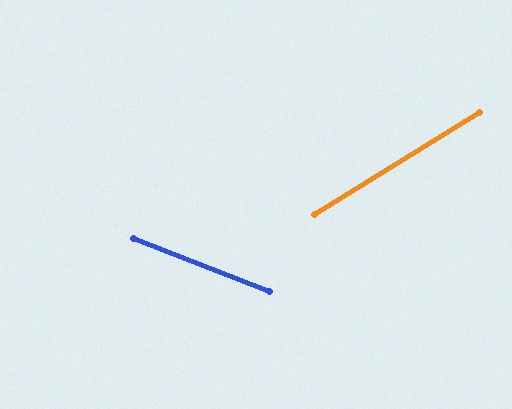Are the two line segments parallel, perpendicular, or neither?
Neither parallel nor perpendicular — they differ by about 53°.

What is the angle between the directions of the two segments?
Approximately 53 degrees.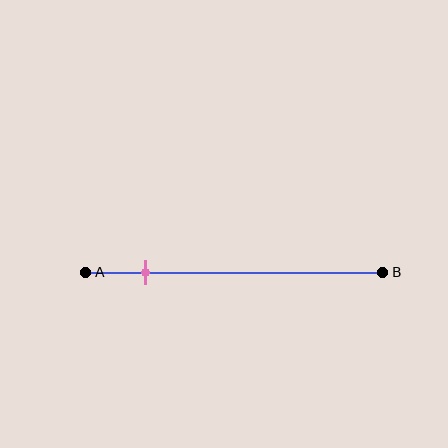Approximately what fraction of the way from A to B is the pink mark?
The pink mark is approximately 20% of the way from A to B.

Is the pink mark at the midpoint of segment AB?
No, the mark is at about 20% from A, not at the 50% midpoint.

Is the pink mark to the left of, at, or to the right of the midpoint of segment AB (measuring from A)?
The pink mark is to the left of the midpoint of segment AB.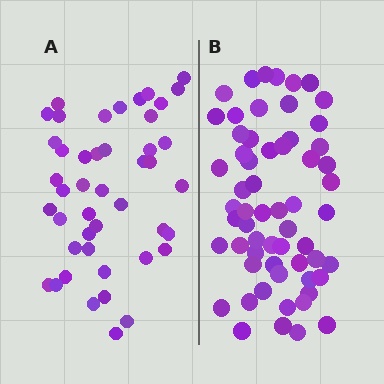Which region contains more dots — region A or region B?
Region B (the right region) has more dots.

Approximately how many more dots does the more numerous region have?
Region B has approximately 15 more dots than region A.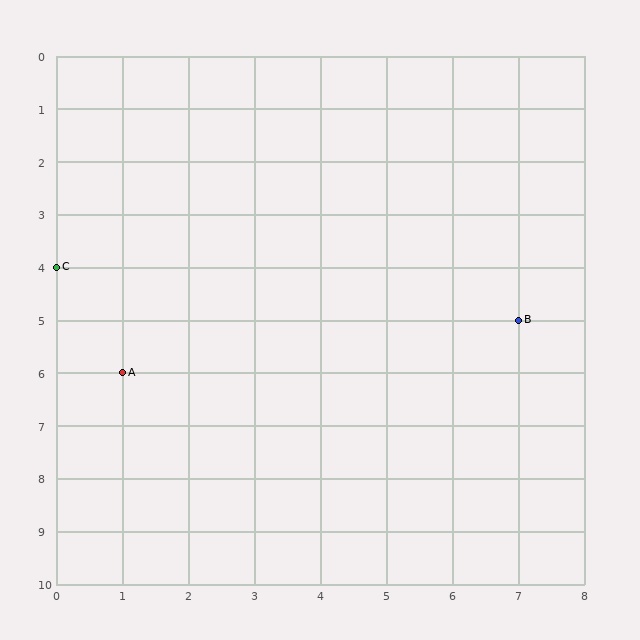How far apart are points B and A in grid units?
Points B and A are 6 columns and 1 row apart (about 6.1 grid units diagonally).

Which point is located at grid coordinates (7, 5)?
Point B is at (7, 5).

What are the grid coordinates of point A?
Point A is at grid coordinates (1, 6).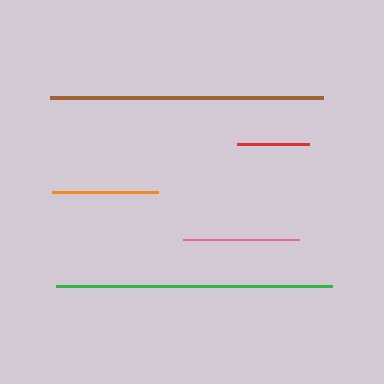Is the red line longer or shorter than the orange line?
The orange line is longer than the red line.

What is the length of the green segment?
The green segment is approximately 276 pixels long.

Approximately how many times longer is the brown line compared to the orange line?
The brown line is approximately 2.6 times the length of the orange line.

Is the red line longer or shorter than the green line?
The green line is longer than the red line.